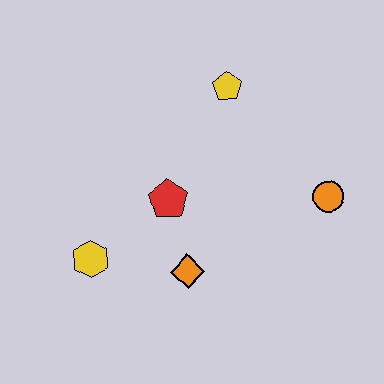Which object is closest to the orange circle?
The yellow pentagon is closest to the orange circle.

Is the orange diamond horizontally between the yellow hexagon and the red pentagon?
No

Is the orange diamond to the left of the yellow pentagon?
Yes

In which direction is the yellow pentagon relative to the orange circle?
The yellow pentagon is above the orange circle.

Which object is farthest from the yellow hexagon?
The orange circle is farthest from the yellow hexagon.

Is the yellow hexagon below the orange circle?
Yes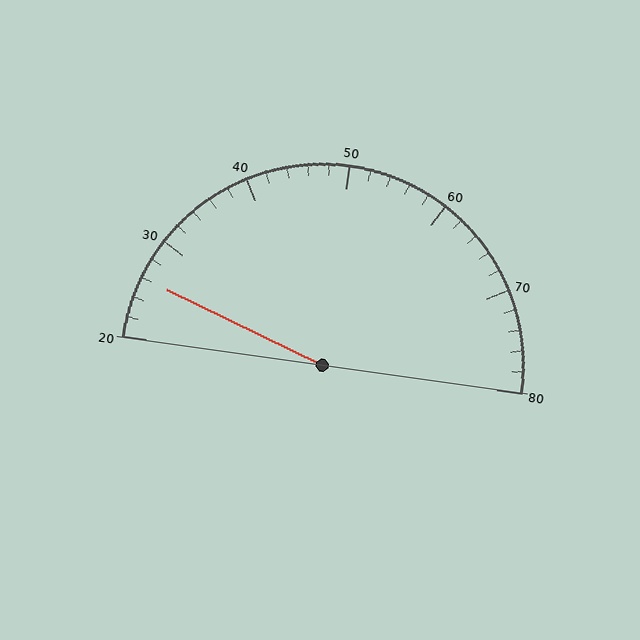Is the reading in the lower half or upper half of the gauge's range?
The reading is in the lower half of the range (20 to 80).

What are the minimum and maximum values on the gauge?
The gauge ranges from 20 to 80.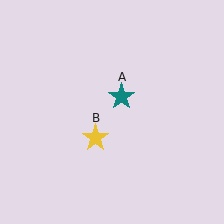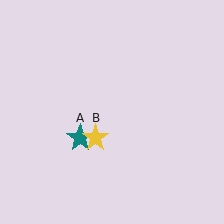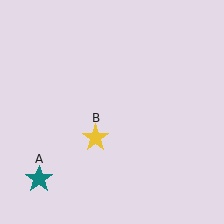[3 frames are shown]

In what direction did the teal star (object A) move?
The teal star (object A) moved down and to the left.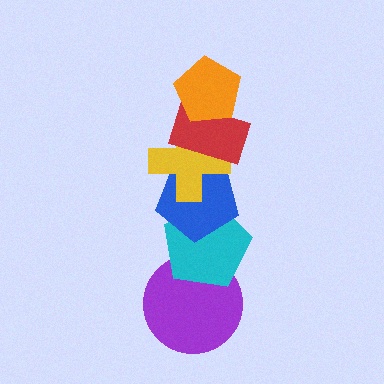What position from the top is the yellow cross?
The yellow cross is 3rd from the top.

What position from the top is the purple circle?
The purple circle is 6th from the top.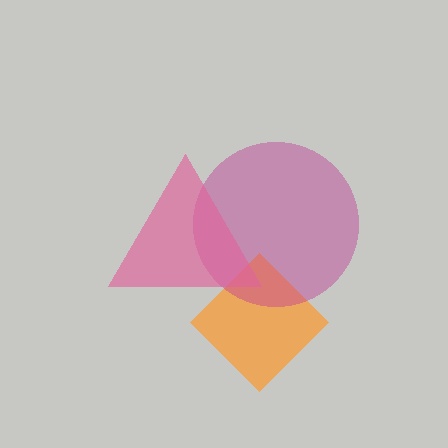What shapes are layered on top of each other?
The layered shapes are: an orange diamond, a magenta circle, a pink triangle.